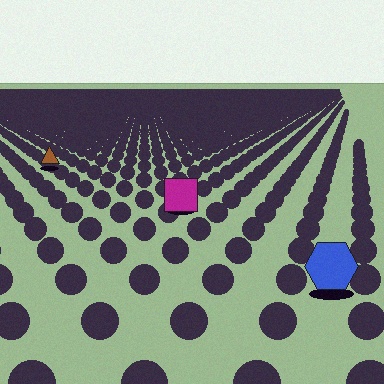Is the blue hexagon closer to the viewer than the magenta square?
Yes. The blue hexagon is closer — you can tell from the texture gradient: the ground texture is coarser near it.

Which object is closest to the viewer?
The blue hexagon is closest. The texture marks near it are larger and more spread out.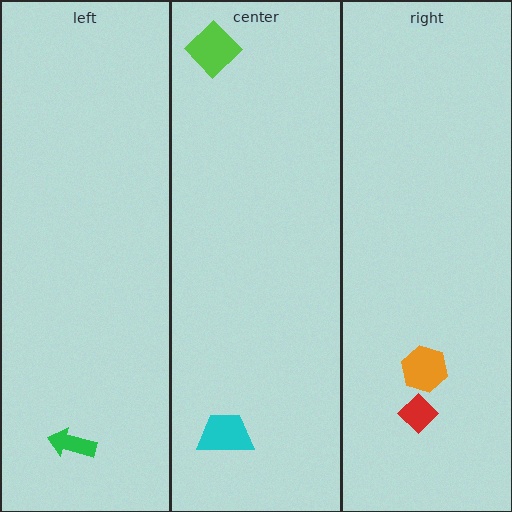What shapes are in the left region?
The green arrow.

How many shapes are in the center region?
2.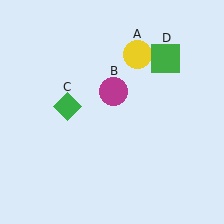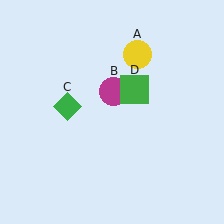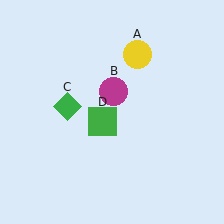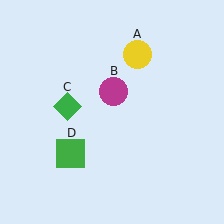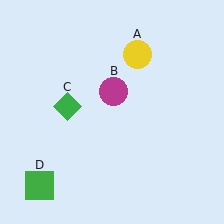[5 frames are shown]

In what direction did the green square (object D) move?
The green square (object D) moved down and to the left.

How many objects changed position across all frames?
1 object changed position: green square (object D).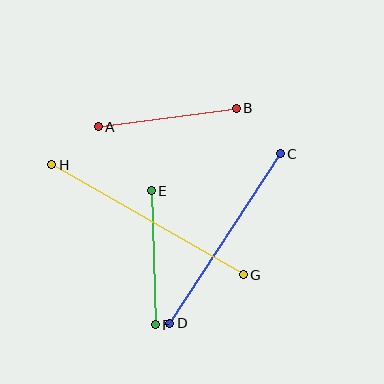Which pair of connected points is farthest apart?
Points G and H are farthest apart.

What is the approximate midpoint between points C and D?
The midpoint is at approximately (225, 239) pixels.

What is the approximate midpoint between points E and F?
The midpoint is at approximately (153, 258) pixels.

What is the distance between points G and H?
The distance is approximately 221 pixels.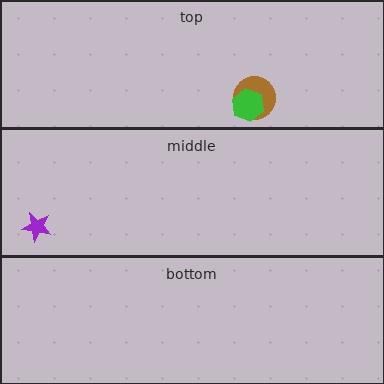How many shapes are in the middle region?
1.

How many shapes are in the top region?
2.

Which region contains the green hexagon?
The top region.